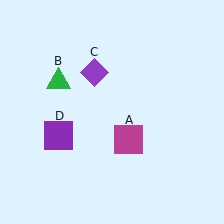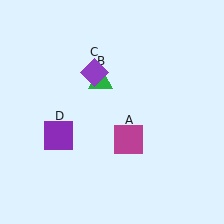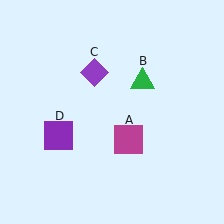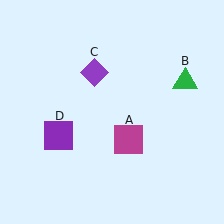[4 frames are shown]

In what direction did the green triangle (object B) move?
The green triangle (object B) moved right.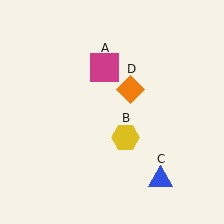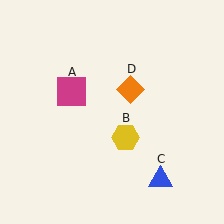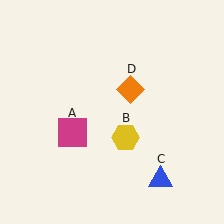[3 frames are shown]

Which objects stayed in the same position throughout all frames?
Yellow hexagon (object B) and blue triangle (object C) and orange diamond (object D) remained stationary.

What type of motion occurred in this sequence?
The magenta square (object A) rotated counterclockwise around the center of the scene.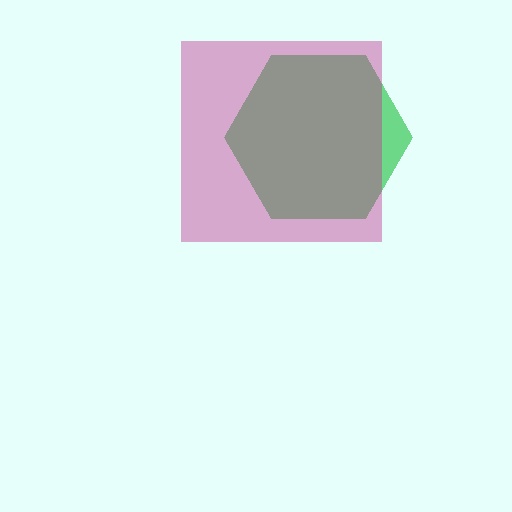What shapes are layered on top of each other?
The layered shapes are: a green hexagon, a magenta square.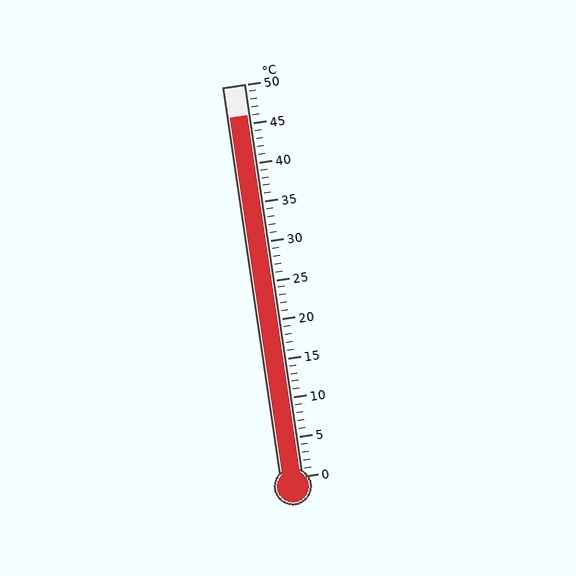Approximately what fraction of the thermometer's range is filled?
The thermometer is filled to approximately 90% of its range.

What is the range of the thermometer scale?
The thermometer scale ranges from 0°C to 50°C.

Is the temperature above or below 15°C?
The temperature is above 15°C.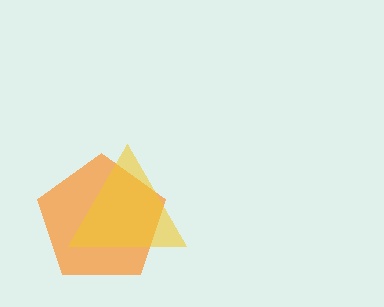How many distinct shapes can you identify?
There are 2 distinct shapes: an orange pentagon, a yellow triangle.